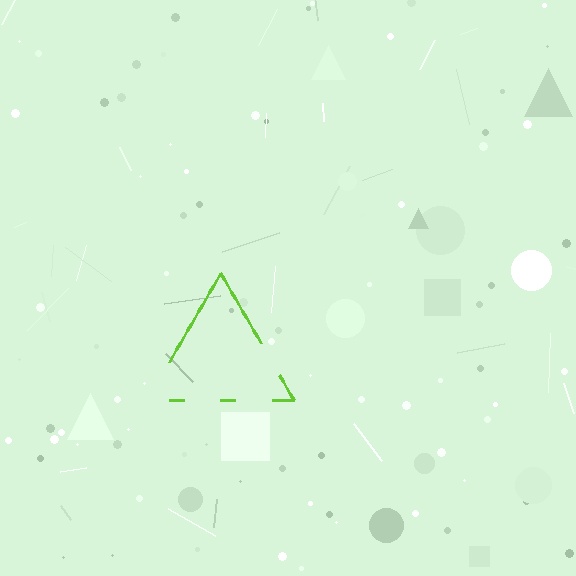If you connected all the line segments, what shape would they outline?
They would outline a triangle.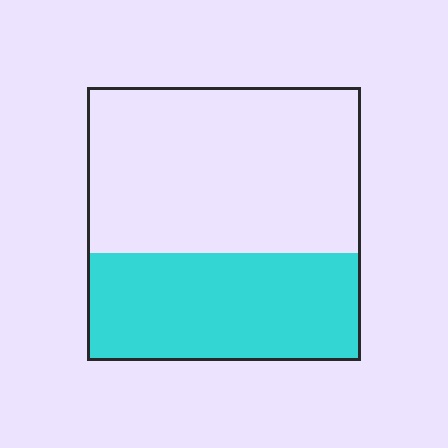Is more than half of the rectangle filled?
No.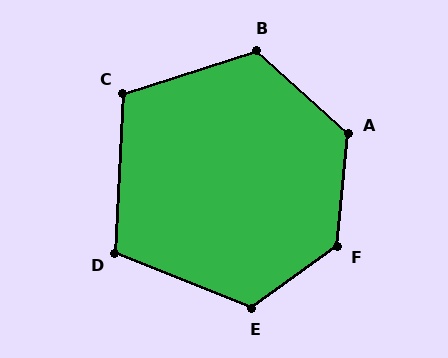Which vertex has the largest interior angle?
F, at approximately 131 degrees.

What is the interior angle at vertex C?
Approximately 111 degrees (obtuse).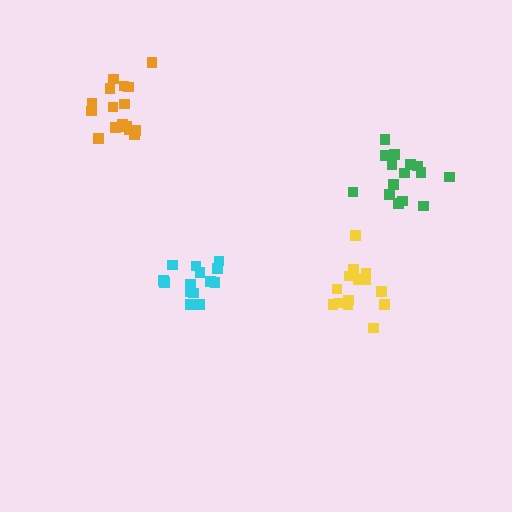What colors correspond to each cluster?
The clusters are colored: green, yellow, cyan, orange.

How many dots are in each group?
Group 1: 15 dots, Group 2: 14 dots, Group 3: 14 dots, Group 4: 16 dots (59 total).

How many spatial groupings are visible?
There are 4 spatial groupings.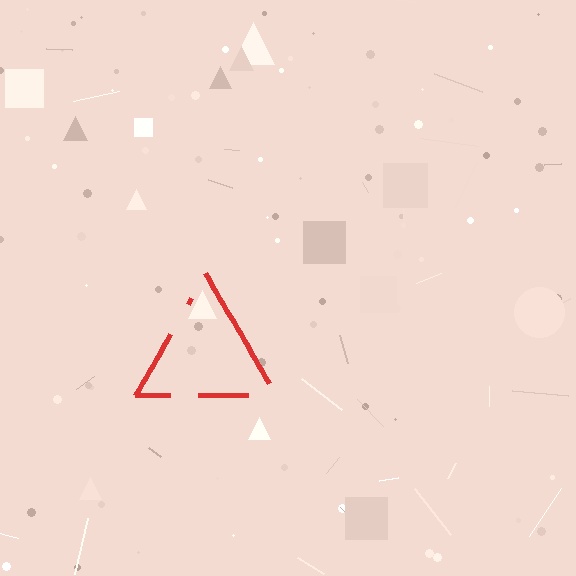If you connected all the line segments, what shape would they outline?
They would outline a triangle.